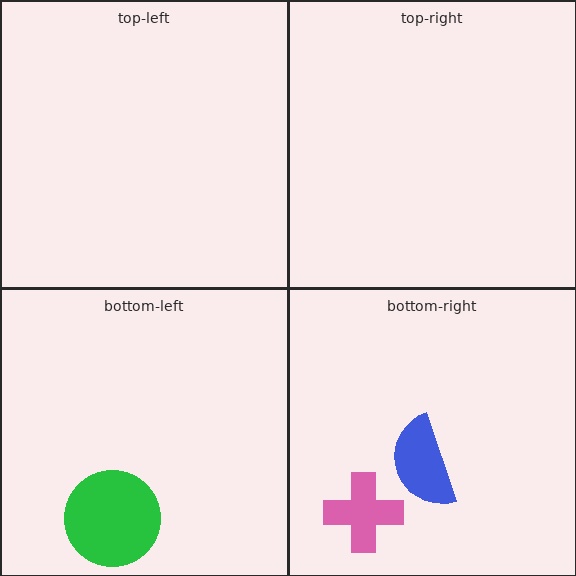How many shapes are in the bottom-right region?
2.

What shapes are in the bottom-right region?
The blue semicircle, the pink cross.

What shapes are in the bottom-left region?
The green circle.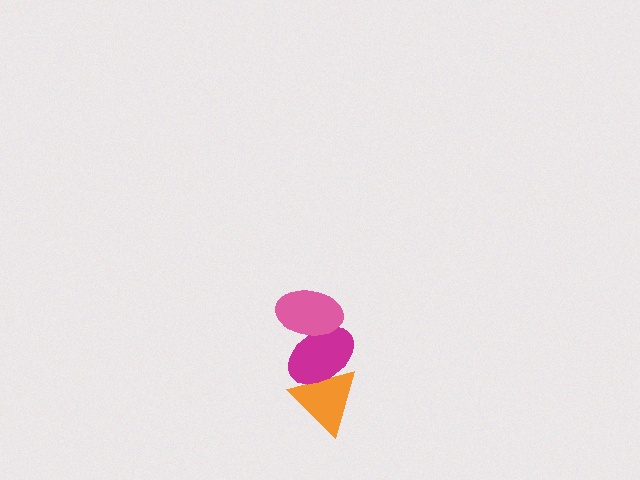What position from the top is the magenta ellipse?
The magenta ellipse is 2nd from the top.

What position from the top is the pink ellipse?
The pink ellipse is 1st from the top.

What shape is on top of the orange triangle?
The magenta ellipse is on top of the orange triangle.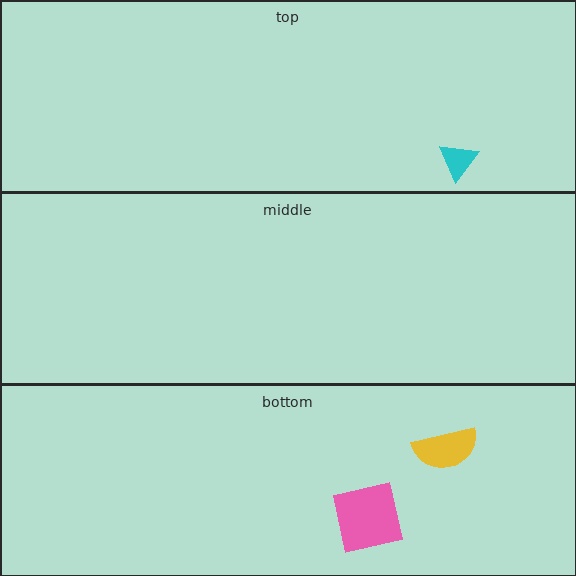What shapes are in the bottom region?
The yellow semicircle, the pink square.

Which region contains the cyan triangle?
The top region.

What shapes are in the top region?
The cyan triangle.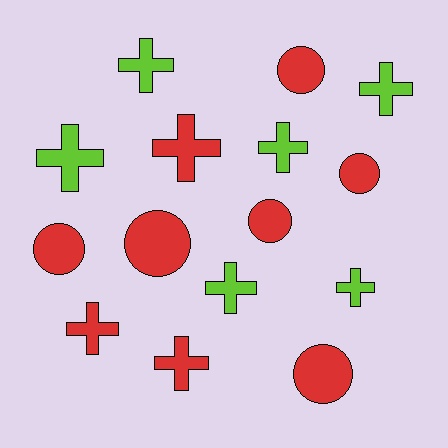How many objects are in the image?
There are 15 objects.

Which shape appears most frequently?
Cross, with 9 objects.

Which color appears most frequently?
Red, with 9 objects.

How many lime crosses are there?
There are 6 lime crosses.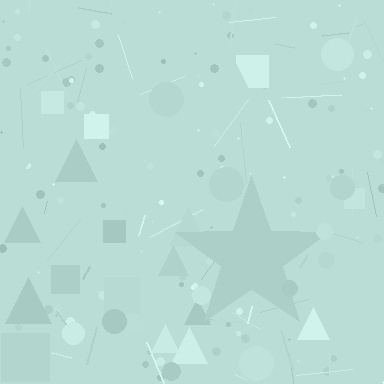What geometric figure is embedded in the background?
A star is embedded in the background.